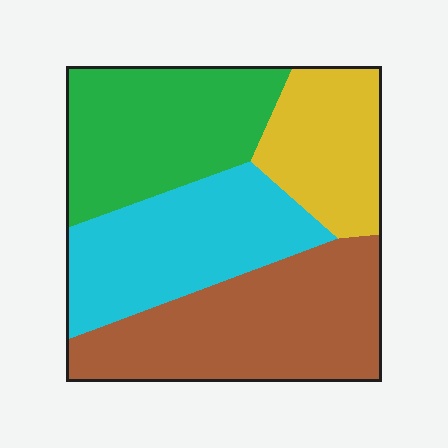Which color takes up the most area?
Brown, at roughly 30%.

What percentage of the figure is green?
Green covers roughly 25% of the figure.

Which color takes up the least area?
Yellow, at roughly 15%.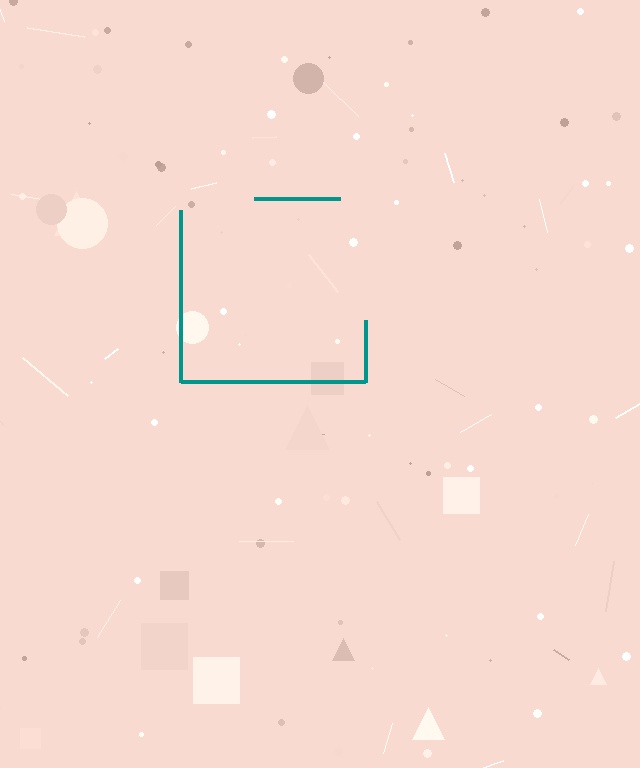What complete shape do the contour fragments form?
The contour fragments form a square.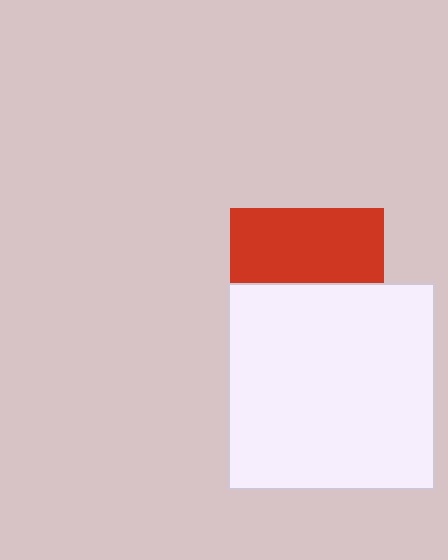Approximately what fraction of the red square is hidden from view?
Roughly 51% of the red square is hidden behind the white square.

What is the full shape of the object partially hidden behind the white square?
The partially hidden object is a red square.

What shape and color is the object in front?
The object in front is a white square.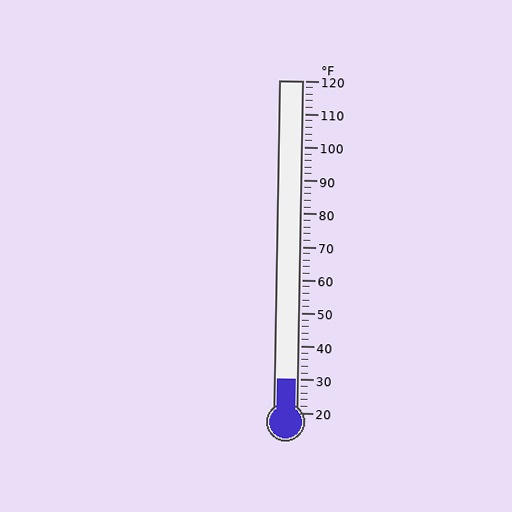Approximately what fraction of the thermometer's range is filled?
The thermometer is filled to approximately 10% of its range.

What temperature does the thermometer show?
The thermometer shows approximately 30°F.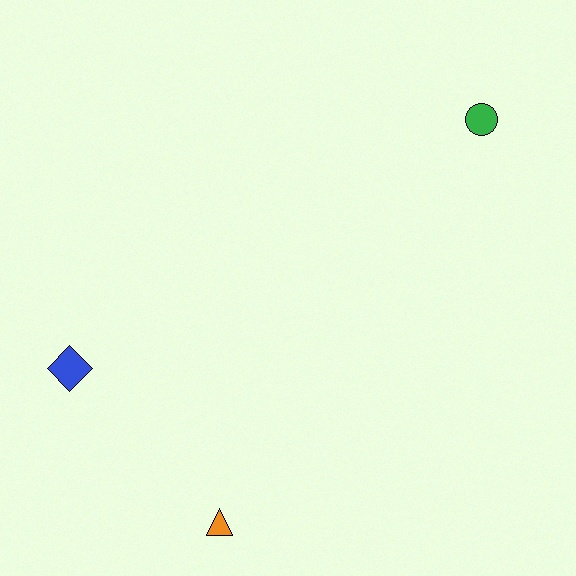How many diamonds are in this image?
There is 1 diamond.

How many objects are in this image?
There are 3 objects.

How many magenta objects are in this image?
There are no magenta objects.